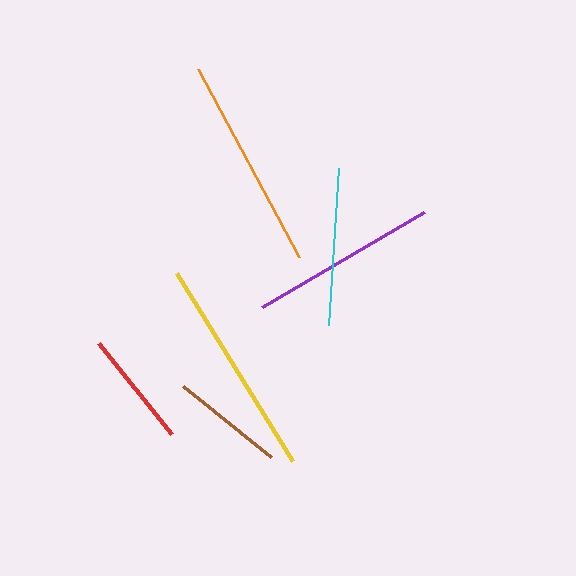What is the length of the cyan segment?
The cyan segment is approximately 157 pixels long.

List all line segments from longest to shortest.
From longest to shortest: yellow, orange, purple, cyan, red, brown.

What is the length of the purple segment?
The purple segment is approximately 188 pixels long.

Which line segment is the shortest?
The brown line is the shortest at approximately 112 pixels.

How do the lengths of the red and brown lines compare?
The red and brown lines are approximately the same length.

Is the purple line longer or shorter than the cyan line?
The purple line is longer than the cyan line.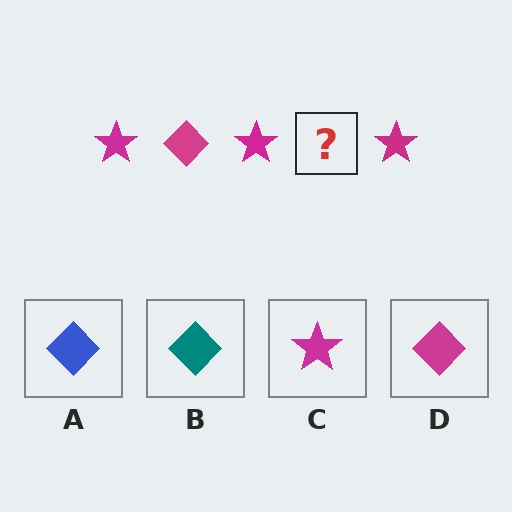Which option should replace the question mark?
Option D.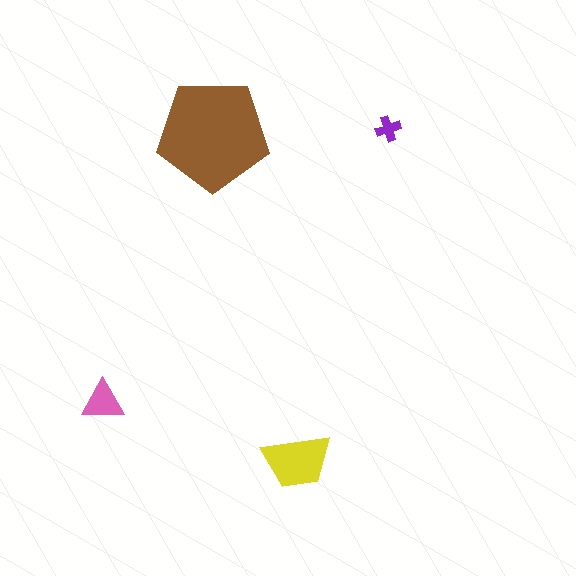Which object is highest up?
The purple cross is topmost.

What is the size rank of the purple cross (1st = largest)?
4th.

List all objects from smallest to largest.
The purple cross, the pink triangle, the yellow trapezoid, the brown pentagon.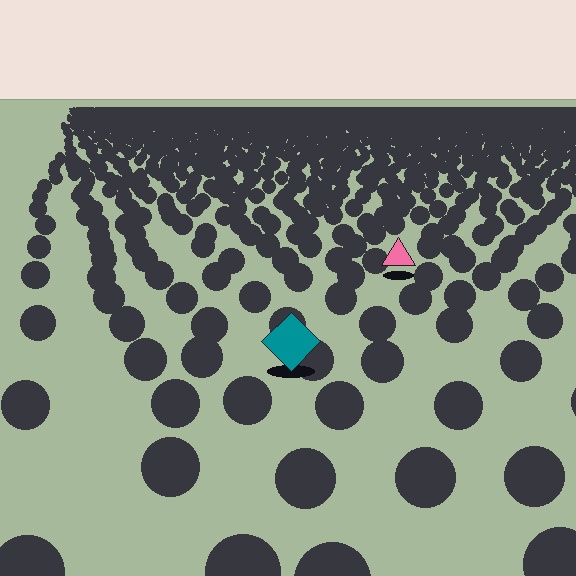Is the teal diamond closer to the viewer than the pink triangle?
Yes. The teal diamond is closer — you can tell from the texture gradient: the ground texture is coarser near it.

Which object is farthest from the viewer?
The pink triangle is farthest from the viewer. It appears smaller and the ground texture around it is denser.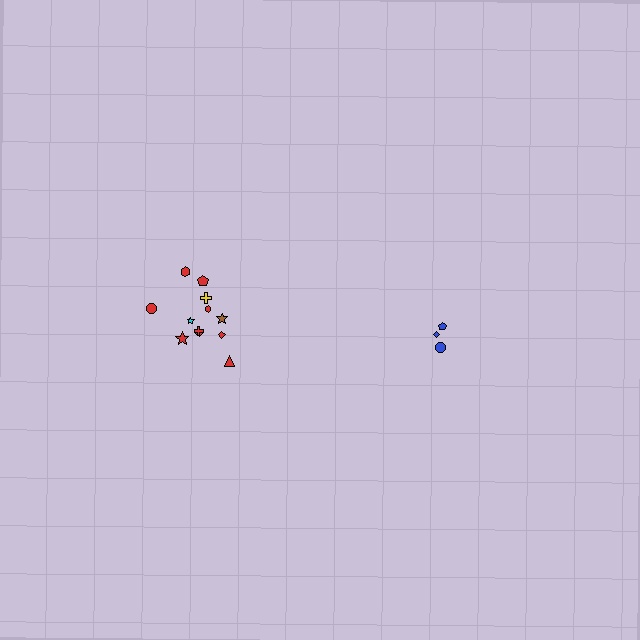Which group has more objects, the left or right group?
The left group.